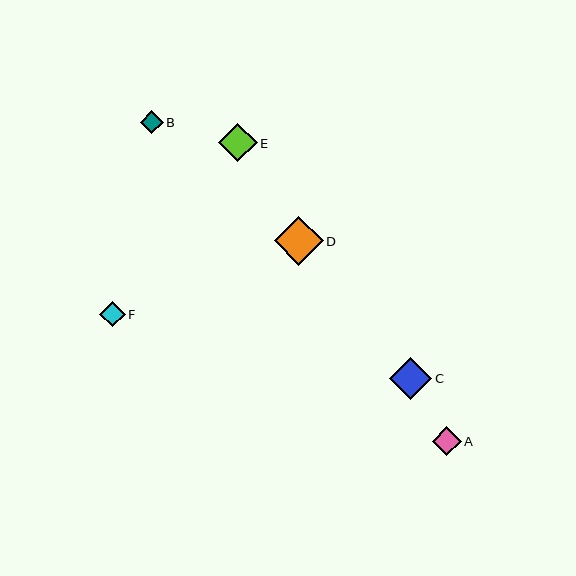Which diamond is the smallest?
Diamond B is the smallest with a size of approximately 23 pixels.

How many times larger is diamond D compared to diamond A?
Diamond D is approximately 1.7 times the size of diamond A.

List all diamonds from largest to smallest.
From largest to smallest: D, C, E, A, F, B.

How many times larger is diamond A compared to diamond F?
Diamond A is approximately 1.1 times the size of diamond F.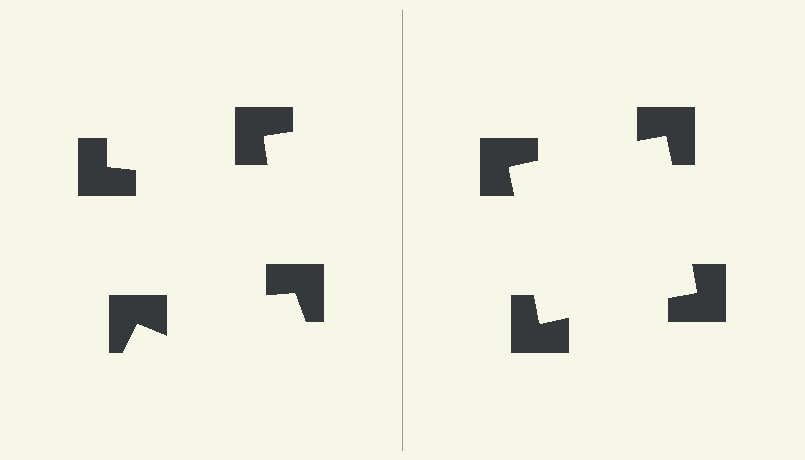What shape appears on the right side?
An illusory square.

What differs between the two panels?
The notched squares are positioned identically on both sides; only the wedge orientations differ. On the right they align to a square; on the left they are misaligned.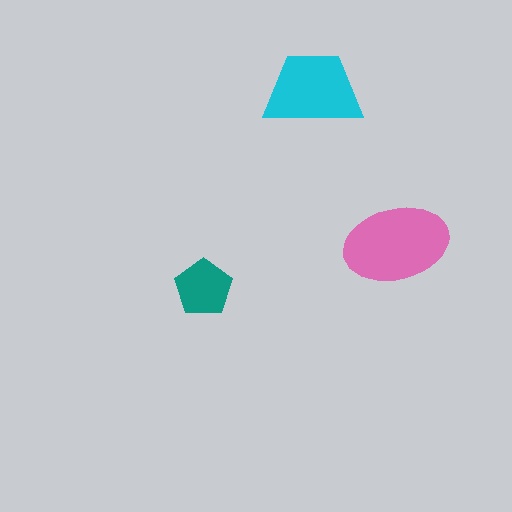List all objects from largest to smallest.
The pink ellipse, the cyan trapezoid, the teal pentagon.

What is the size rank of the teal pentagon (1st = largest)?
3rd.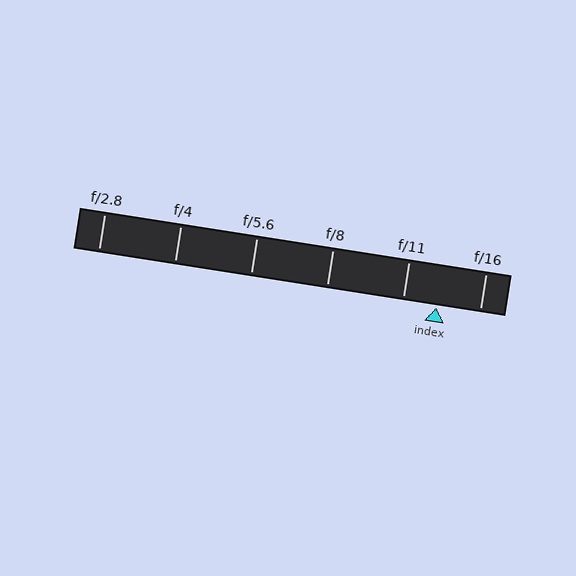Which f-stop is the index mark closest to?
The index mark is closest to f/11.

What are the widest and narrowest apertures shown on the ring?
The widest aperture shown is f/2.8 and the narrowest is f/16.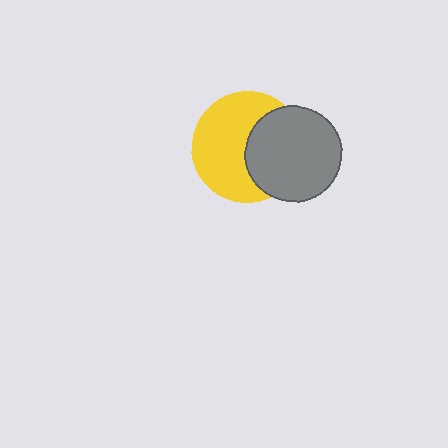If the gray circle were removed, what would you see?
You would see the complete yellow circle.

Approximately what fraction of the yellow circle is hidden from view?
Roughly 40% of the yellow circle is hidden behind the gray circle.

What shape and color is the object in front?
The object in front is a gray circle.